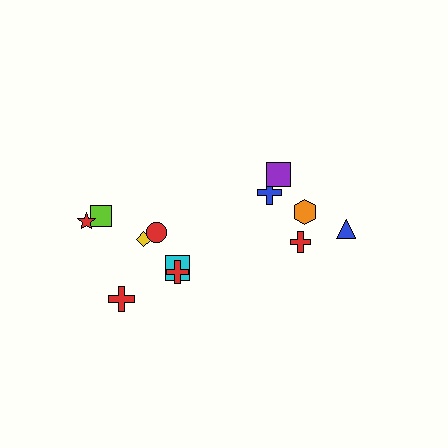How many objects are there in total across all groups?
There are 12 objects.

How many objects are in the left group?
There are 7 objects.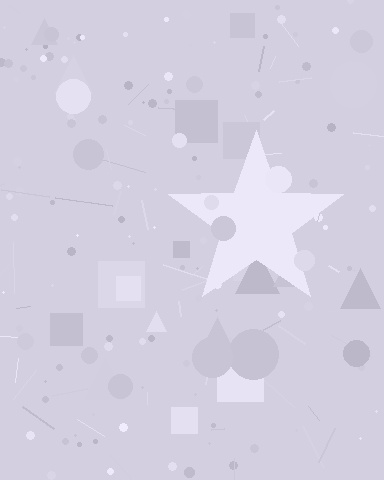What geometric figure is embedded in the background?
A star is embedded in the background.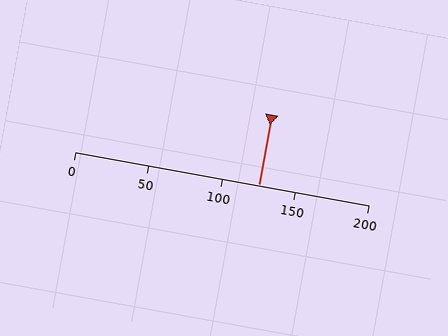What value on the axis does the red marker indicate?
The marker indicates approximately 125.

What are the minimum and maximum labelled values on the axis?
The axis runs from 0 to 200.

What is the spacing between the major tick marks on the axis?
The major ticks are spaced 50 apart.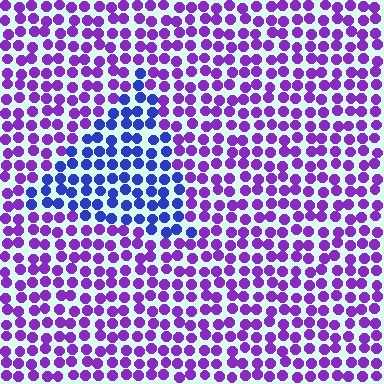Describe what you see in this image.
The image is filled with small purple elements in a uniform arrangement. A triangle-shaped region is visible where the elements are tinted to a slightly different hue, forming a subtle color boundary.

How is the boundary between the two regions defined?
The boundary is defined purely by a slight shift in hue (about 44 degrees). Spacing, size, and orientation are identical on both sides.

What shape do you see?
I see a triangle.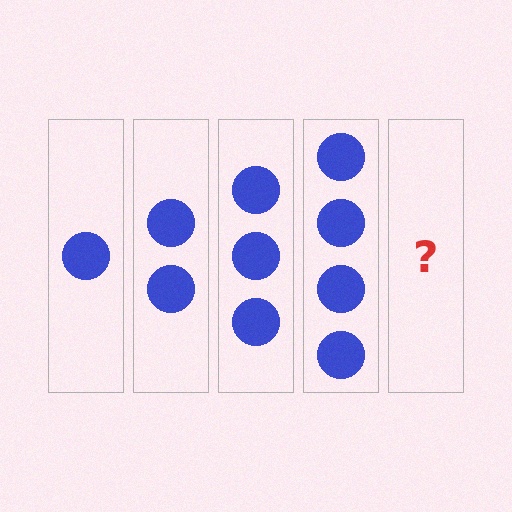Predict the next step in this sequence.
The next step is 5 circles.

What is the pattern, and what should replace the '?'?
The pattern is that each step adds one more circle. The '?' should be 5 circles.